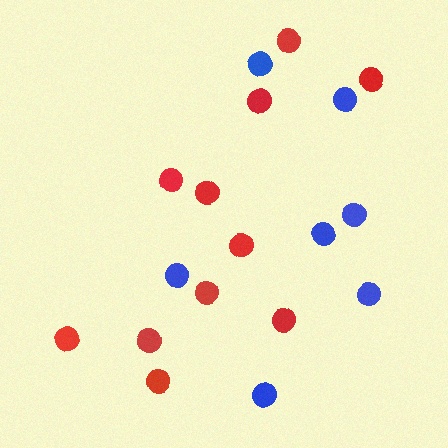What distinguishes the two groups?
There are 2 groups: one group of red circles (11) and one group of blue circles (7).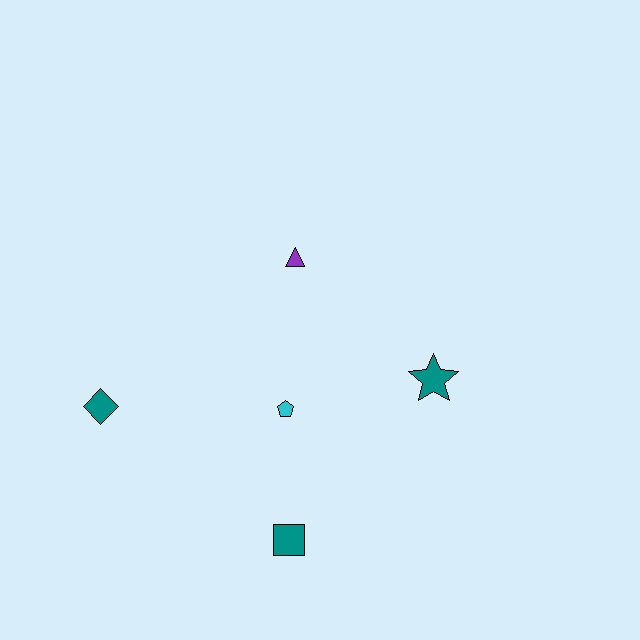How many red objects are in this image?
There are no red objects.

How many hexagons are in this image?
There are no hexagons.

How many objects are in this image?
There are 5 objects.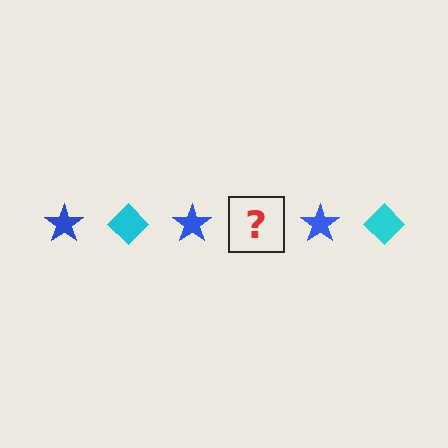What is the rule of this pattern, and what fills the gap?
The rule is that the pattern alternates between blue star and cyan diamond. The gap should be filled with a cyan diamond.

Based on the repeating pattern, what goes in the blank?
The blank should be a cyan diamond.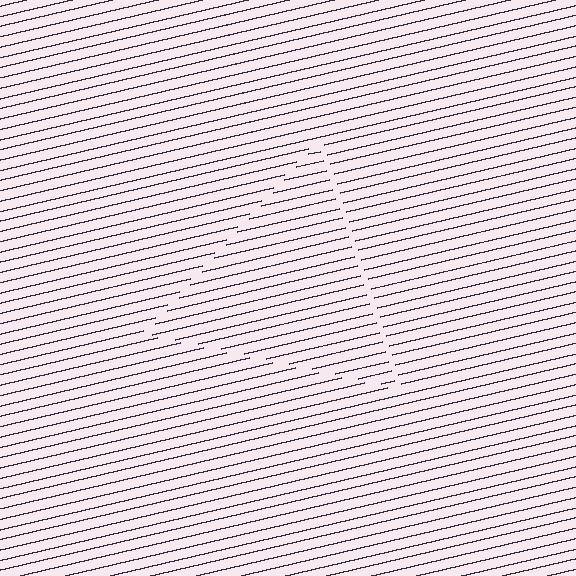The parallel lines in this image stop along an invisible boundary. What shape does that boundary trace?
An illusory triangle. The interior of the shape contains the same grating, shifted by half a period — the contour is defined by the phase discontinuity where line-ends from the inner and outer gratings abut.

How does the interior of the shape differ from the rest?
The interior of the shape contains the same grating, shifted by half a period — the contour is defined by the phase discontinuity where line-ends from the inner and outer gratings abut.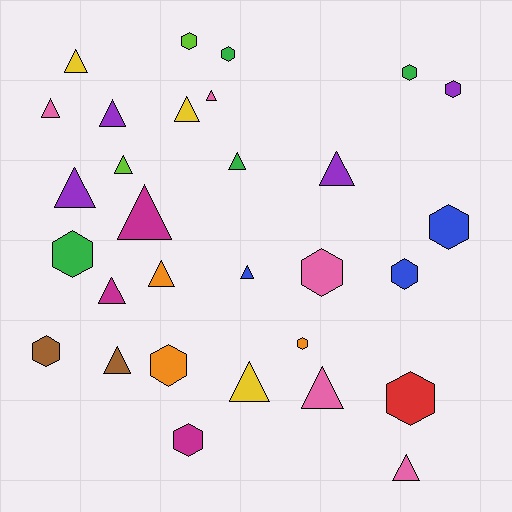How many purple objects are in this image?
There are 4 purple objects.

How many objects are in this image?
There are 30 objects.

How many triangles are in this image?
There are 17 triangles.